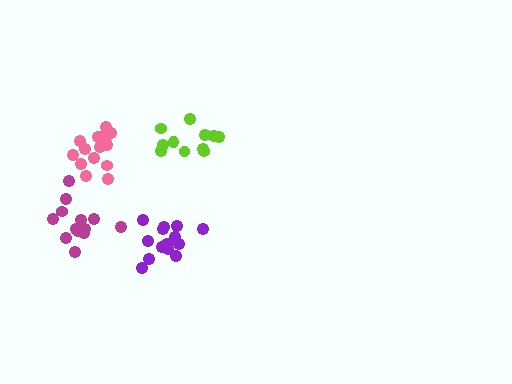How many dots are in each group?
Group 1: 13 dots, Group 2: 14 dots, Group 3: 16 dots, Group 4: 11 dots (54 total).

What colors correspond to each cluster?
The clusters are colored: magenta, purple, pink, lime.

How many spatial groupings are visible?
There are 4 spatial groupings.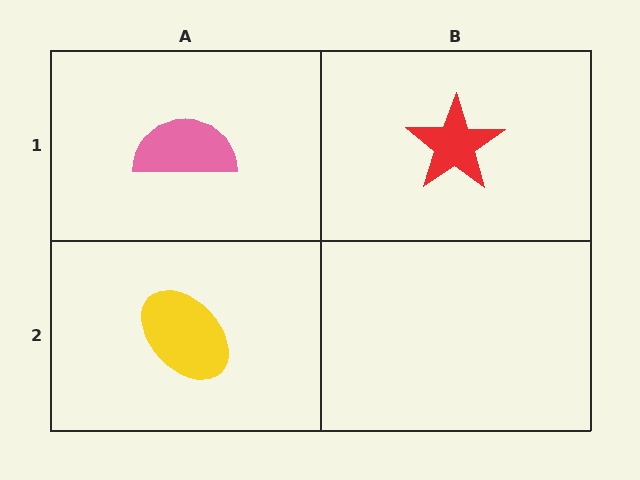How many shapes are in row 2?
1 shape.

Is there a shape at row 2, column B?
No, that cell is empty.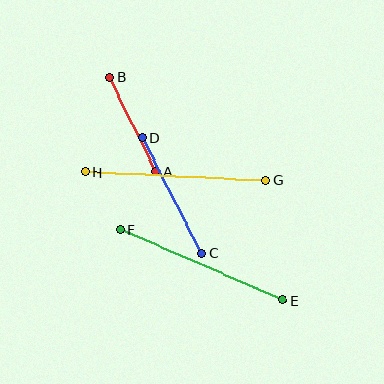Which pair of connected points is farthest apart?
Points G and H are farthest apart.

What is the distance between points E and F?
The distance is approximately 177 pixels.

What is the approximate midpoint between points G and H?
The midpoint is at approximately (176, 176) pixels.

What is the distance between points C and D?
The distance is approximately 130 pixels.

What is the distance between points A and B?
The distance is approximately 106 pixels.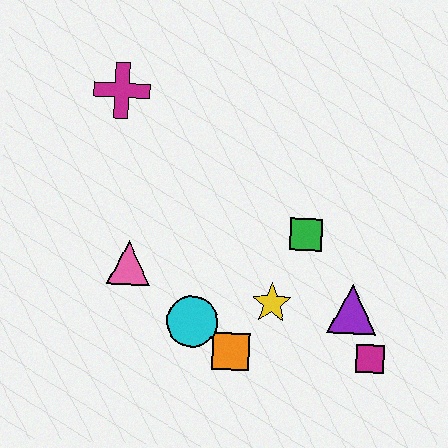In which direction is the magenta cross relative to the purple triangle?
The magenta cross is to the left of the purple triangle.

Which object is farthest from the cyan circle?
The magenta cross is farthest from the cyan circle.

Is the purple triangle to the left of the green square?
No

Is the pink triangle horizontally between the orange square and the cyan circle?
No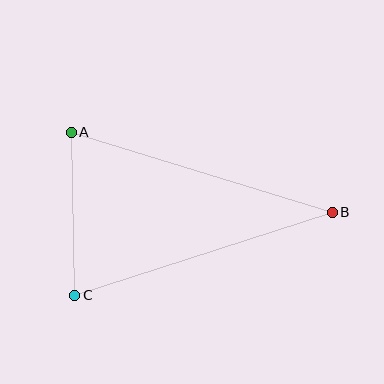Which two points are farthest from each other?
Points A and B are farthest from each other.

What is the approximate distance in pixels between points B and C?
The distance between B and C is approximately 271 pixels.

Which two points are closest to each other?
Points A and C are closest to each other.